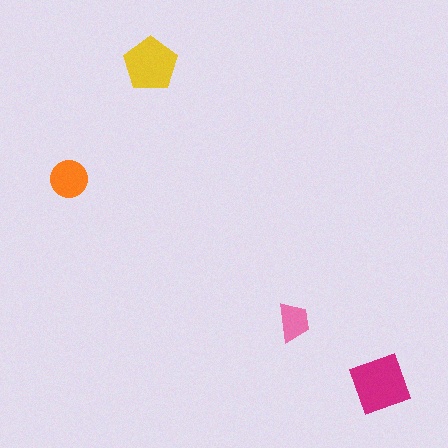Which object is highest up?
The yellow pentagon is topmost.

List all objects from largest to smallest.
The magenta diamond, the yellow pentagon, the orange circle, the pink trapezoid.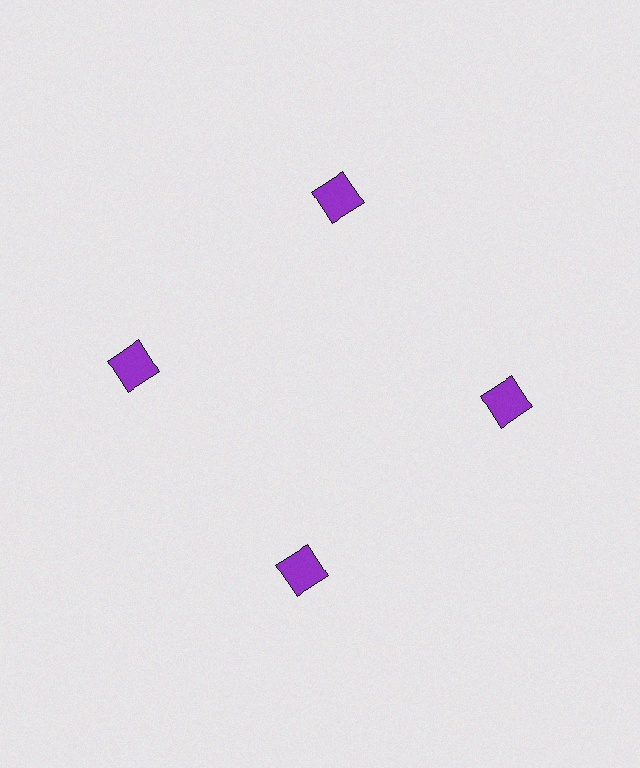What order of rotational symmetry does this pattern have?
This pattern has 4-fold rotational symmetry.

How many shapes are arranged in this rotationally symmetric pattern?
There are 4 shapes, arranged in 4 groups of 1.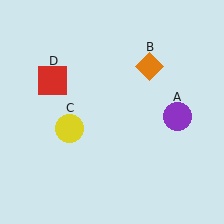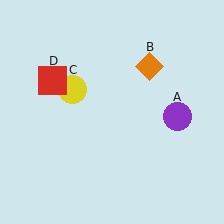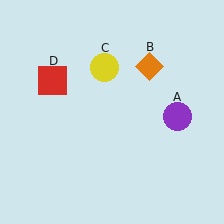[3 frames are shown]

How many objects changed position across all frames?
1 object changed position: yellow circle (object C).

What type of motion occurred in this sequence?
The yellow circle (object C) rotated clockwise around the center of the scene.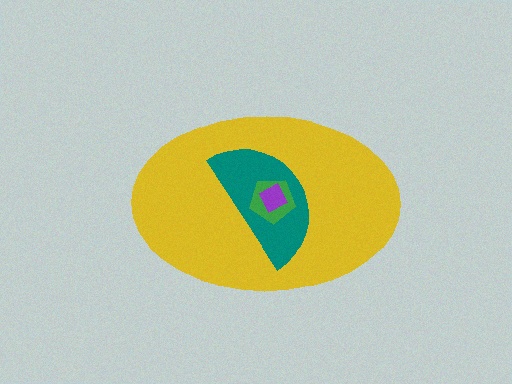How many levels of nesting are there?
4.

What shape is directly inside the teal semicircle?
The green pentagon.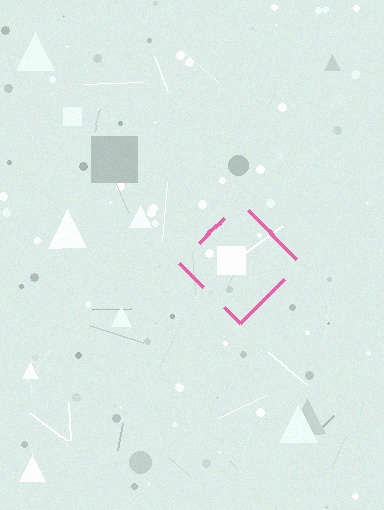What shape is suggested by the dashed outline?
The dashed outline suggests a diamond.